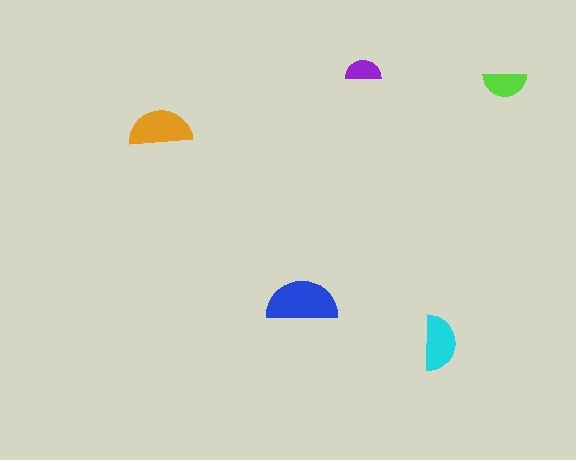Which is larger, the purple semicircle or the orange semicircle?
The orange one.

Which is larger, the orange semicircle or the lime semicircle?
The orange one.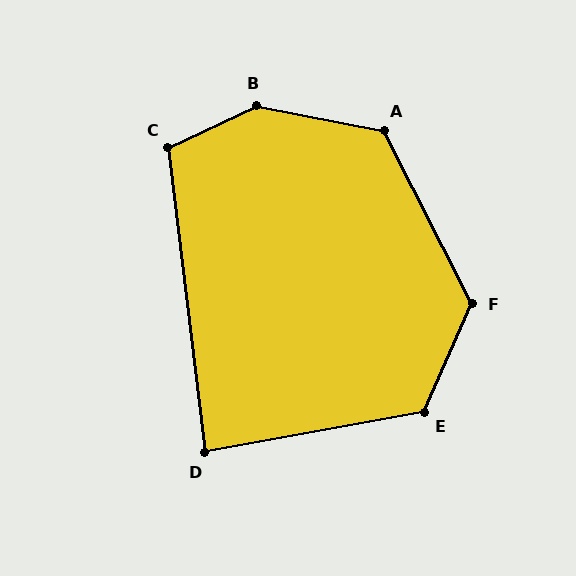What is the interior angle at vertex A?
Approximately 128 degrees (obtuse).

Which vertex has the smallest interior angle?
D, at approximately 86 degrees.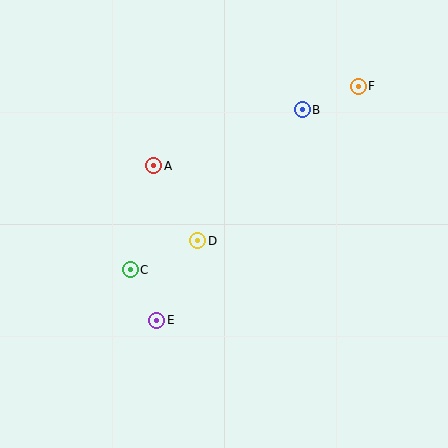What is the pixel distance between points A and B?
The distance between A and B is 159 pixels.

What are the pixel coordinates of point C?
Point C is at (130, 270).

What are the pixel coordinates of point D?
Point D is at (198, 241).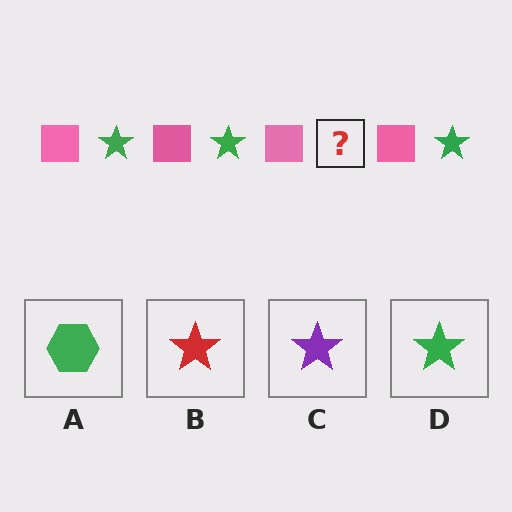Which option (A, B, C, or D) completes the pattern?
D.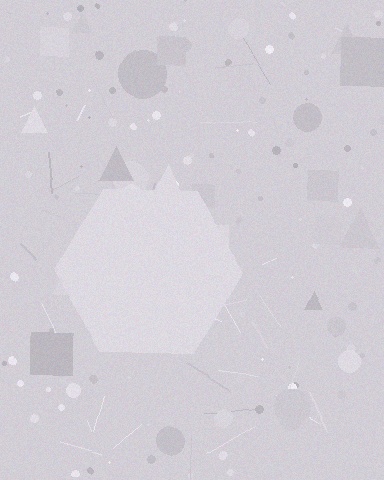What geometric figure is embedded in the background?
A hexagon is embedded in the background.